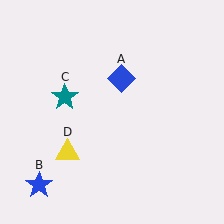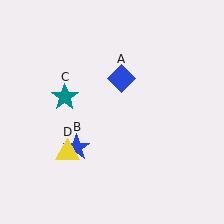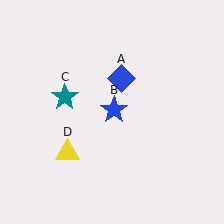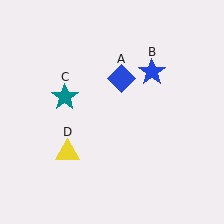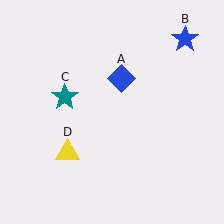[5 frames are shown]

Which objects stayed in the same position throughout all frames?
Blue diamond (object A) and teal star (object C) and yellow triangle (object D) remained stationary.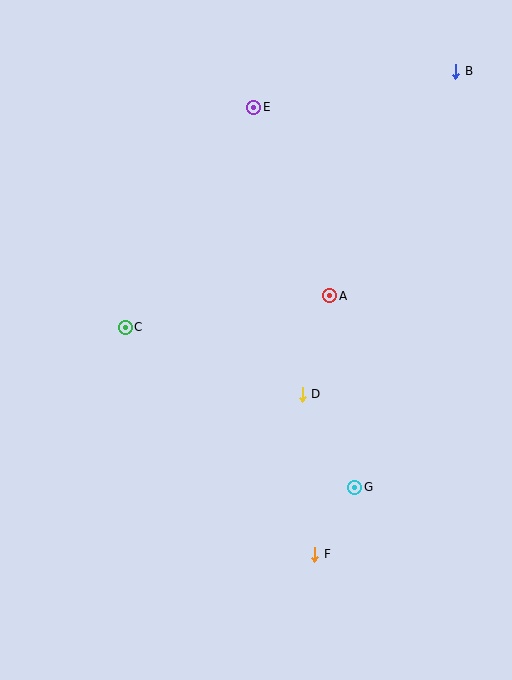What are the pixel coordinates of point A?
Point A is at (330, 296).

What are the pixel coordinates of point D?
Point D is at (302, 394).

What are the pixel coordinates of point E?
Point E is at (254, 107).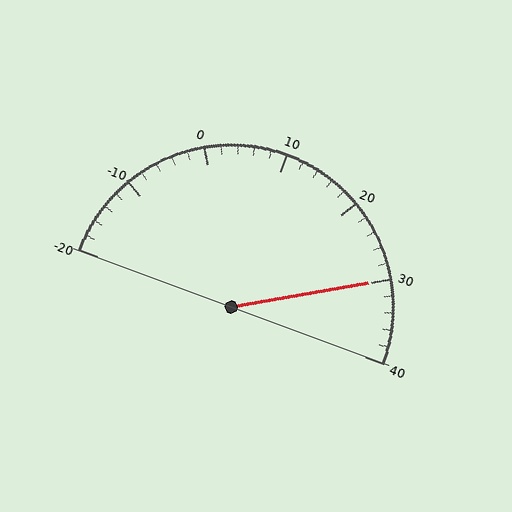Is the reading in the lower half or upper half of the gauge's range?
The reading is in the upper half of the range (-20 to 40).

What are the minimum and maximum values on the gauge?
The gauge ranges from -20 to 40.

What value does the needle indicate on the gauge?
The needle indicates approximately 30.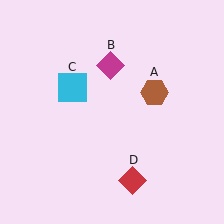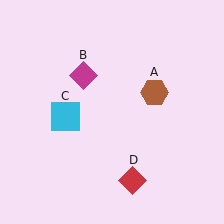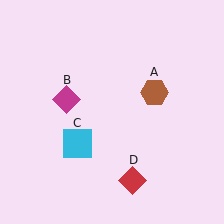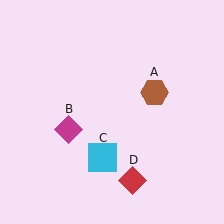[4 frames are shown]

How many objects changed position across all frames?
2 objects changed position: magenta diamond (object B), cyan square (object C).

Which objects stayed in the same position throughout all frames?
Brown hexagon (object A) and red diamond (object D) remained stationary.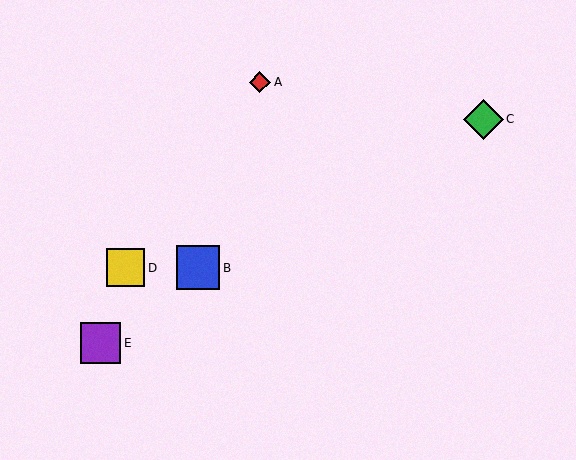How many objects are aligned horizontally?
2 objects (B, D) are aligned horizontally.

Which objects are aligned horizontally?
Objects B, D are aligned horizontally.